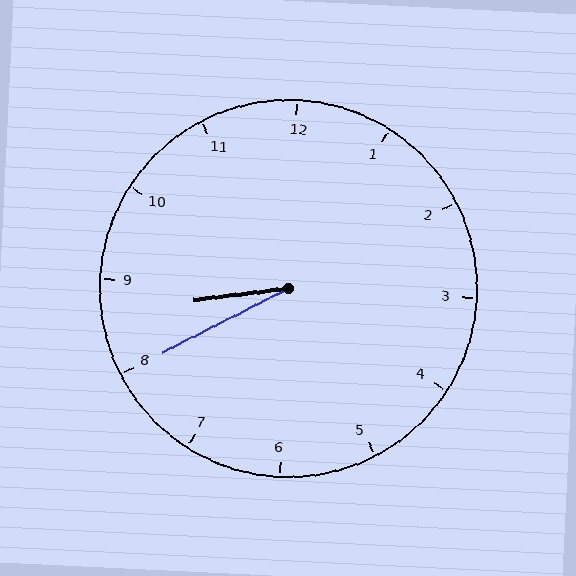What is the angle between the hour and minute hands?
Approximately 20 degrees.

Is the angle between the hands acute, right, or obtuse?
It is acute.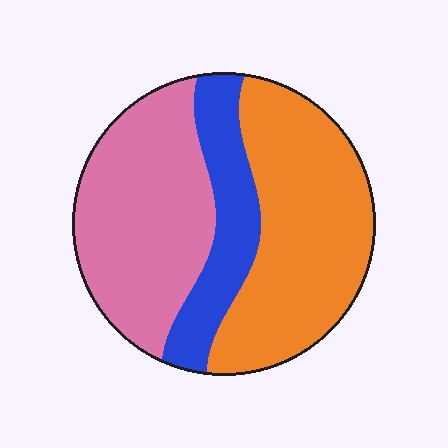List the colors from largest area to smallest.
From largest to smallest: orange, pink, blue.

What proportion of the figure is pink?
Pink takes up between a third and a half of the figure.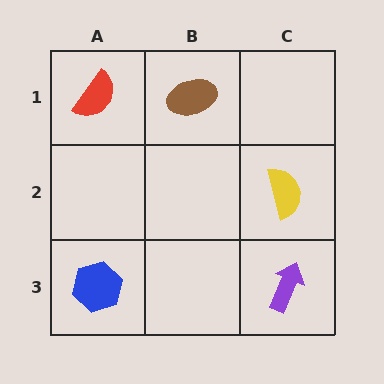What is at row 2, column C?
A yellow semicircle.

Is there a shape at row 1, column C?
No, that cell is empty.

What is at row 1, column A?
A red semicircle.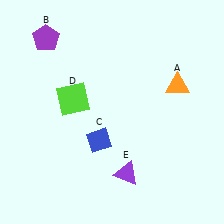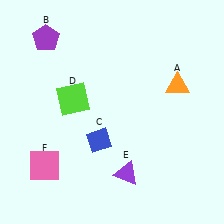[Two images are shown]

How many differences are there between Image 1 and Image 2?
There is 1 difference between the two images.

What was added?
A pink square (F) was added in Image 2.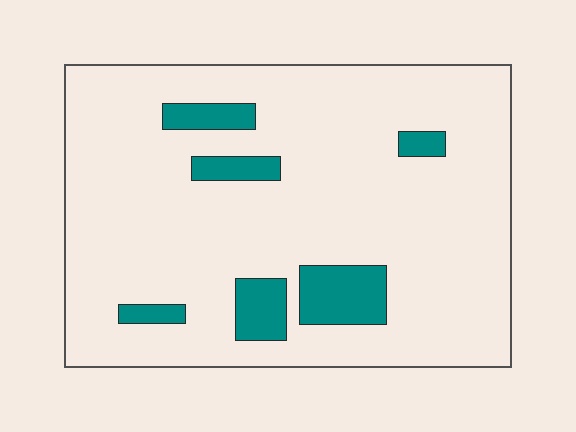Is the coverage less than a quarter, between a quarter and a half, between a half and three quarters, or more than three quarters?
Less than a quarter.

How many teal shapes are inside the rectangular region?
6.